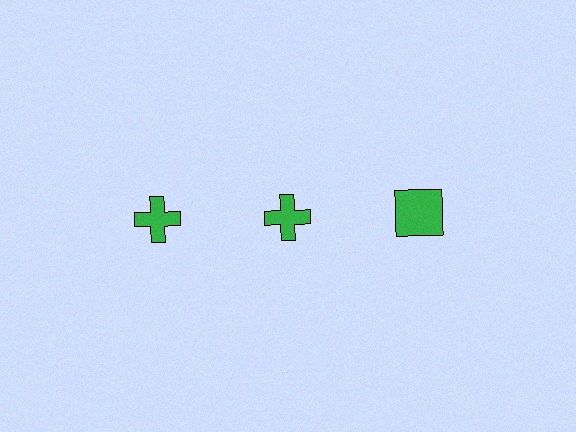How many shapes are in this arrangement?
There are 3 shapes arranged in a grid pattern.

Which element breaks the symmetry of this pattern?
The green square in the top row, center column breaks the symmetry. All other shapes are green crosses.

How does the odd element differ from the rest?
It has a different shape: square instead of cross.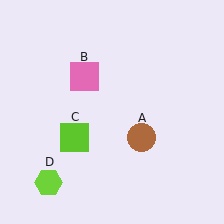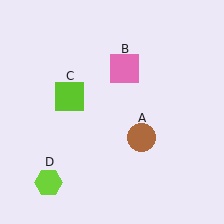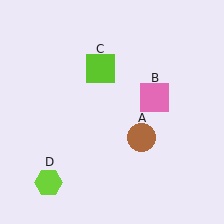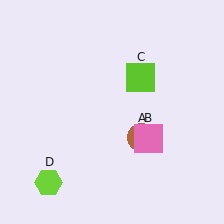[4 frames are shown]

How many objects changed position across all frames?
2 objects changed position: pink square (object B), lime square (object C).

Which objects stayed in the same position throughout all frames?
Brown circle (object A) and lime hexagon (object D) remained stationary.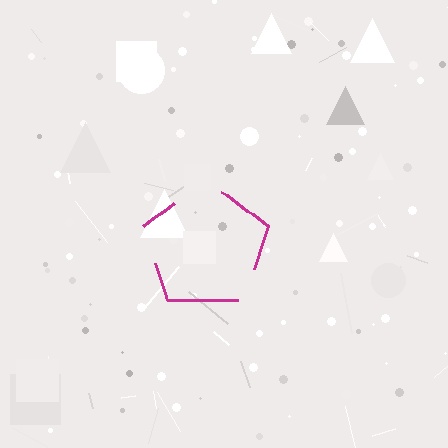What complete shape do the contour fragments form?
The contour fragments form a pentagon.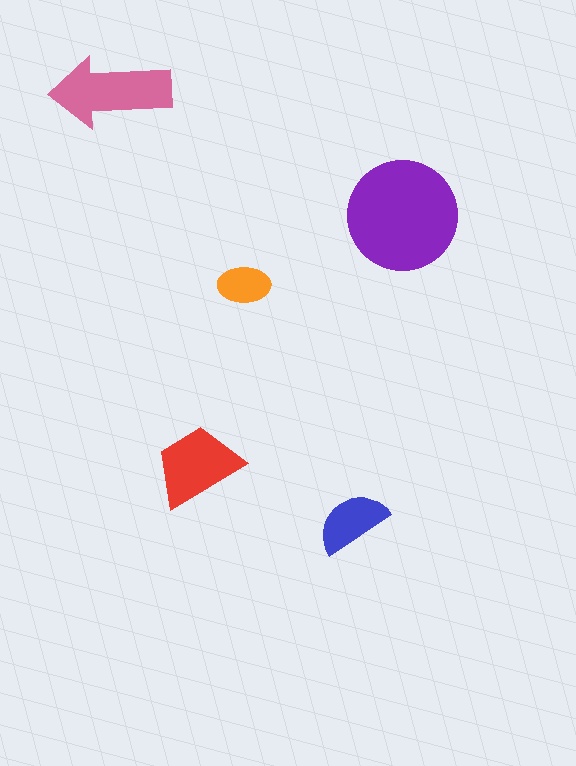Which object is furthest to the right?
The purple circle is rightmost.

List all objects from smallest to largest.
The orange ellipse, the blue semicircle, the red trapezoid, the pink arrow, the purple circle.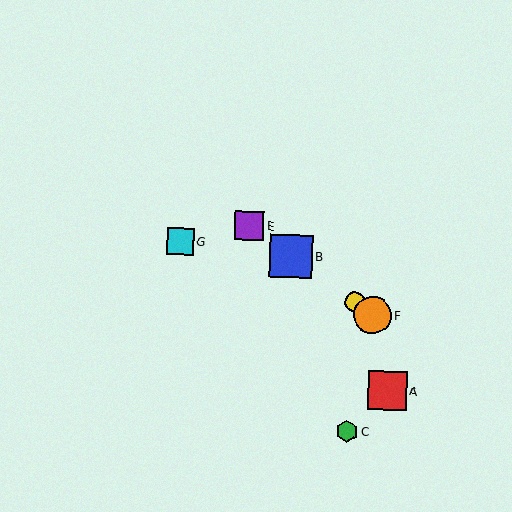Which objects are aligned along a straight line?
Objects B, D, E, F are aligned along a straight line.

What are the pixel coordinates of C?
Object C is at (347, 432).